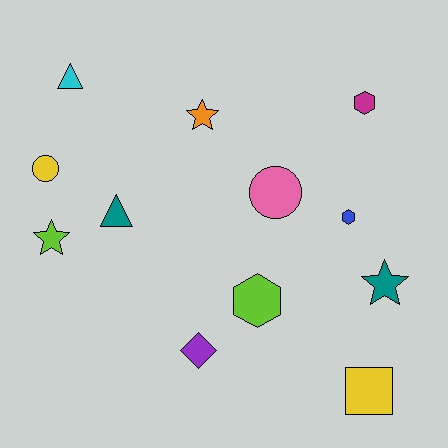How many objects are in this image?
There are 12 objects.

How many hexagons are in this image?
There are 3 hexagons.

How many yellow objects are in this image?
There are 2 yellow objects.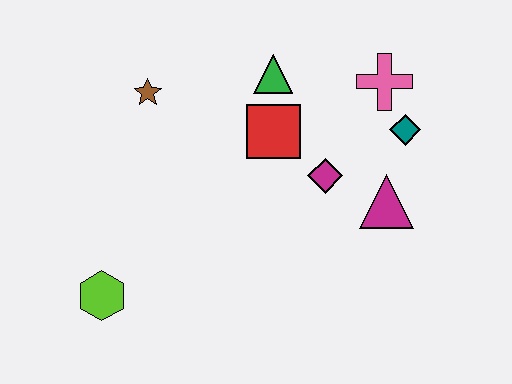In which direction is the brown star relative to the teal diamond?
The brown star is to the left of the teal diamond.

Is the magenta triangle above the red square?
No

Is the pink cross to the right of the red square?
Yes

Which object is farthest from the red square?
The lime hexagon is farthest from the red square.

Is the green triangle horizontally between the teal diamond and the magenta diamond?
No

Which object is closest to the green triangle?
The red square is closest to the green triangle.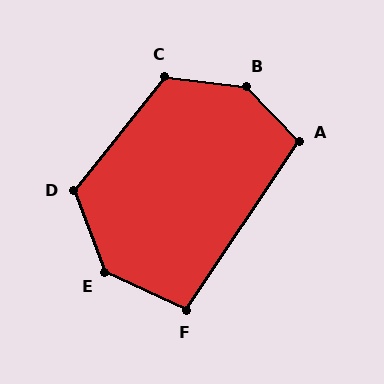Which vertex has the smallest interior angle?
F, at approximately 99 degrees.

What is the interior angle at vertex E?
Approximately 136 degrees (obtuse).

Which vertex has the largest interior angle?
B, at approximately 141 degrees.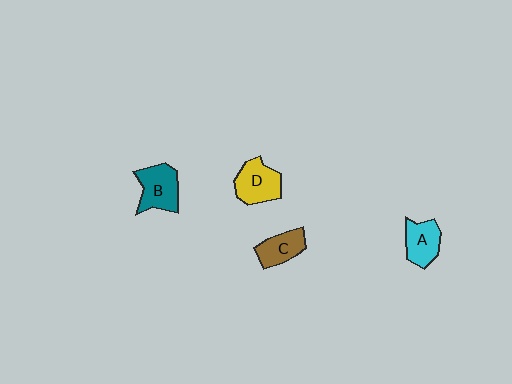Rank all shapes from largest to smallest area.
From largest to smallest: B (teal), D (yellow), A (cyan), C (brown).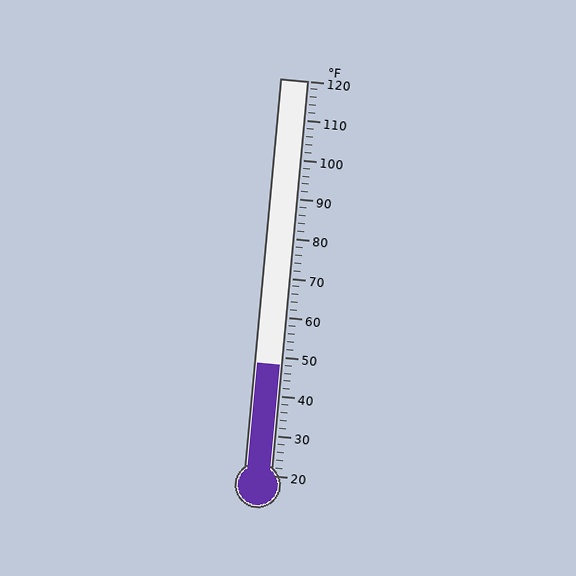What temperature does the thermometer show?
The thermometer shows approximately 48°F.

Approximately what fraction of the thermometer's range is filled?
The thermometer is filled to approximately 30% of its range.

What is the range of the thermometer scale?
The thermometer scale ranges from 20°F to 120°F.